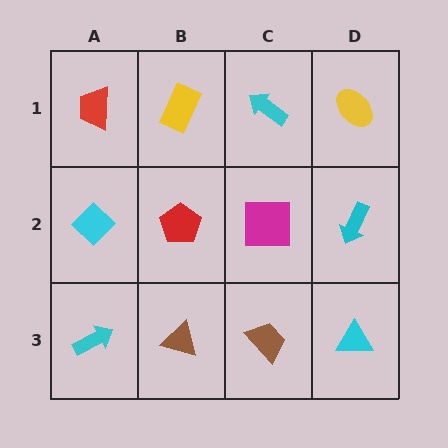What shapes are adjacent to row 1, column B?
A red pentagon (row 2, column B), a red trapezoid (row 1, column A), a cyan arrow (row 1, column C).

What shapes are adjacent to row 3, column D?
A cyan arrow (row 2, column D), a brown trapezoid (row 3, column C).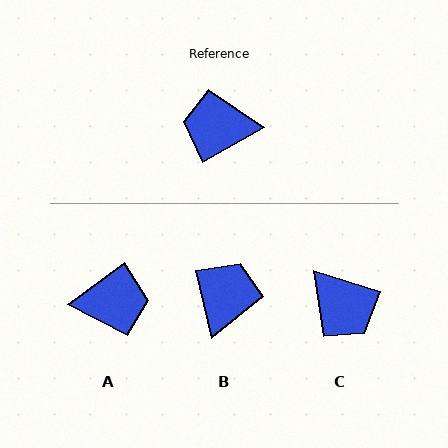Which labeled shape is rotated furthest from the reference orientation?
A, about 173 degrees away.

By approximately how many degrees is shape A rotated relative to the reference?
Approximately 173 degrees clockwise.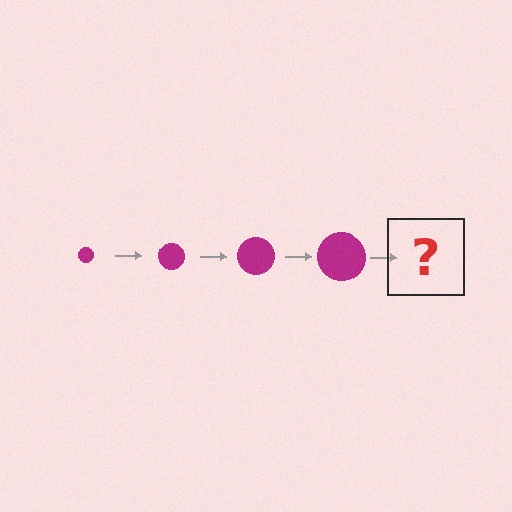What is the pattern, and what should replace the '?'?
The pattern is that the circle gets progressively larger each step. The '?' should be a magenta circle, larger than the previous one.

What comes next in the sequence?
The next element should be a magenta circle, larger than the previous one.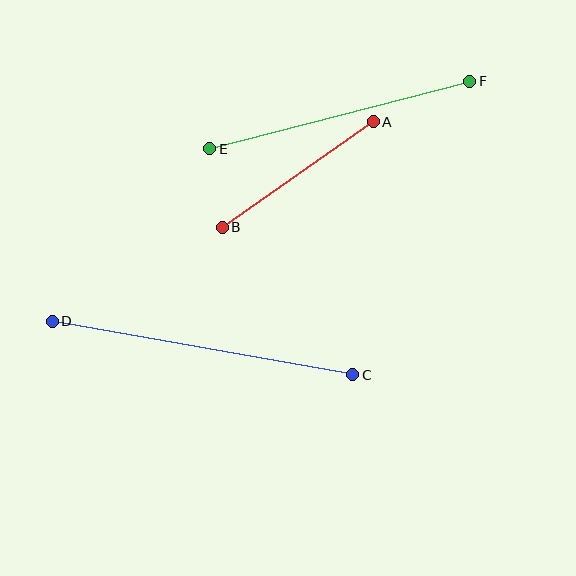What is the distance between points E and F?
The distance is approximately 269 pixels.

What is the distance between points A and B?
The distance is approximately 184 pixels.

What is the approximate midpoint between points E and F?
The midpoint is at approximately (340, 115) pixels.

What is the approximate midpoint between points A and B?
The midpoint is at approximately (298, 175) pixels.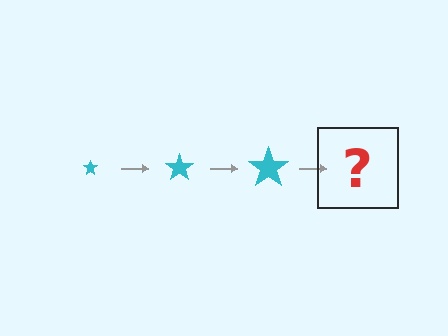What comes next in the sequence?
The next element should be a cyan star, larger than the previous one.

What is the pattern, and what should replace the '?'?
The pattern is that the star gets progressively larger each step. The '?' should be a cyan star, larger than the previous one.